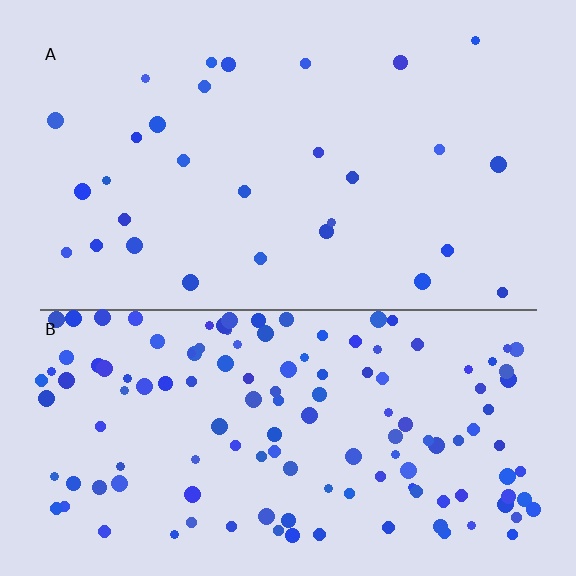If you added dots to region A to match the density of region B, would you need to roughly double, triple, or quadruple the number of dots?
Approximately quadruple.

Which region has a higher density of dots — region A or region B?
B (the bottom).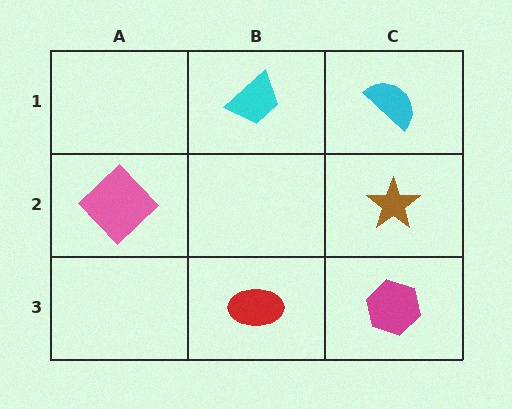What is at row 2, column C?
A brown star.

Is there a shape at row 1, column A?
No, that cell is empty.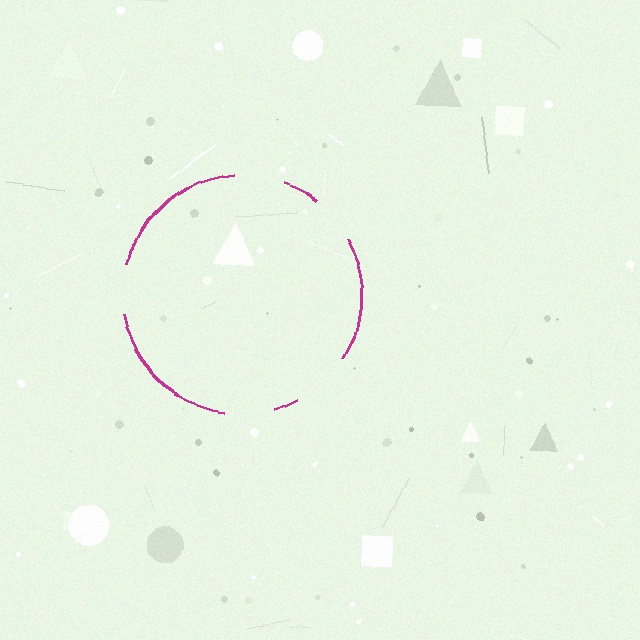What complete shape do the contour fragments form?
The contour fragments form a circle.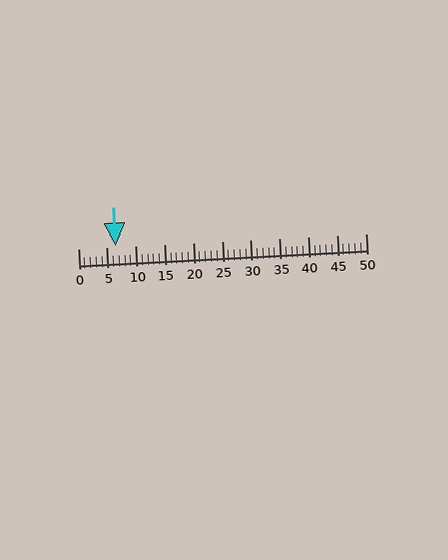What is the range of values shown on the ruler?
The ruler shows values from 0 to 50.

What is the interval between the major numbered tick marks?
The major tick marks are spaced 5 units apart.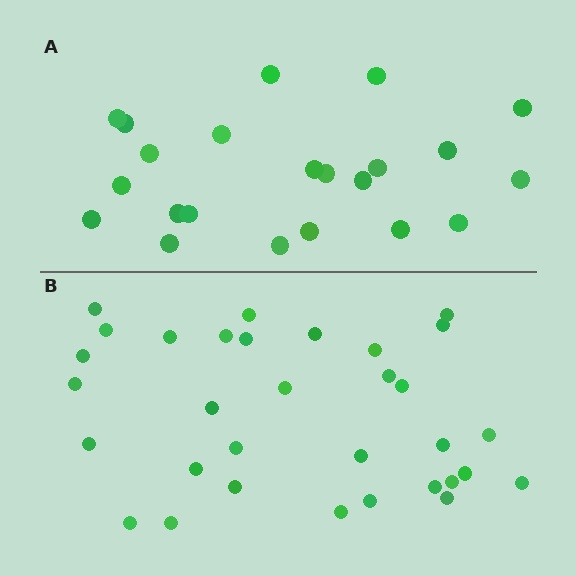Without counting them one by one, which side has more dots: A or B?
Region B (the bottom region) has more dots.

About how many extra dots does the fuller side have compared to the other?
Region B has roughly 10 or so more dots than region A.